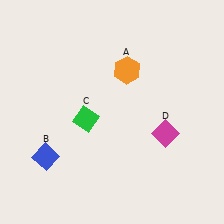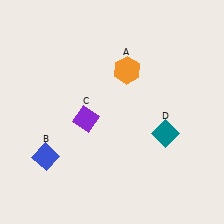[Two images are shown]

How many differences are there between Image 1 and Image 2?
There are 2 differences between the two images.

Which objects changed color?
C changed from green to purple. D changed from magenta to teal.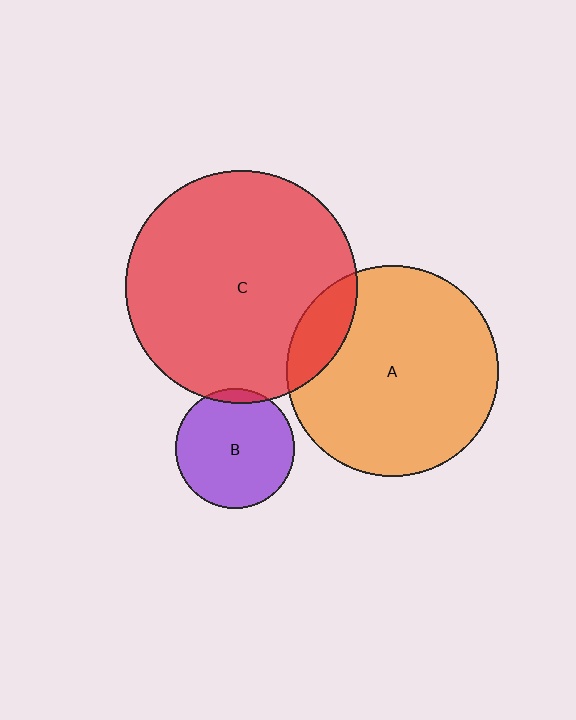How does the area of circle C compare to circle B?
Approximately 3.8 times.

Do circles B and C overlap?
Yes.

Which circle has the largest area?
Circle C (red).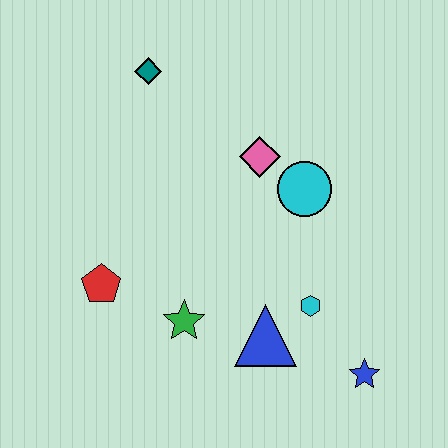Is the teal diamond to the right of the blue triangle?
No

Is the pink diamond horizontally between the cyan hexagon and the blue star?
No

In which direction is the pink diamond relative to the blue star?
The pink diamond is above the blue star.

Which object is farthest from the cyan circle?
The red pentagon is farthest from the cyan circle.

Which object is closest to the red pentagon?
The green star is closest to the red pentagon.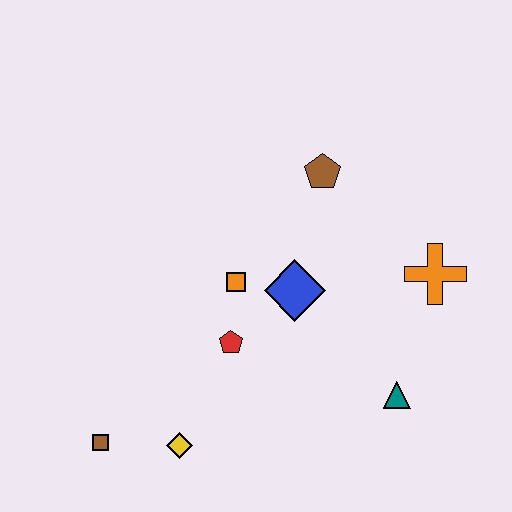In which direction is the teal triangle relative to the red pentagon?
The teal triangle is to the right of the red pentagon.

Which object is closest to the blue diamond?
The orange square is closest to the blue diamond.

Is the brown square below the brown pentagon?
Yes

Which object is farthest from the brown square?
The orange cross is farthest from the brown square.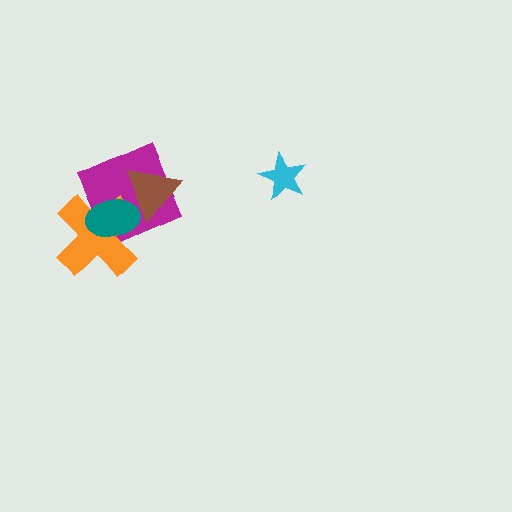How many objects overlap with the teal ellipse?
3 objects overlap with the teal ellipse.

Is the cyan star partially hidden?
No, no other shape covers it.